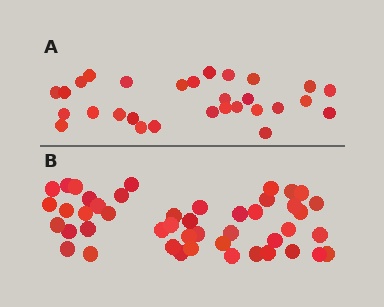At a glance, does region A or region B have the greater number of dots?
Region B (the bottom region) has more dots.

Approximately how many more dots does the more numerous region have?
Region B has approximately 15 more dots than region A.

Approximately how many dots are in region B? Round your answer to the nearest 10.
About 50 dots. (The exact count is 46, which rounds to 50.)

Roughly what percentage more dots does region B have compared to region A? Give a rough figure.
About 60% more.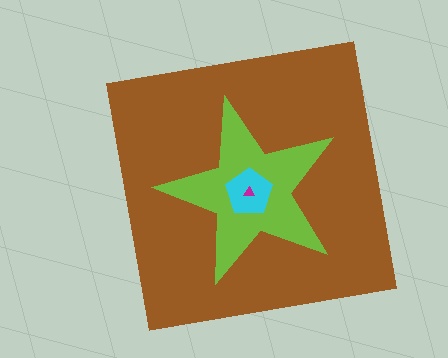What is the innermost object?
The magenta triangle.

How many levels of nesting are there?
4.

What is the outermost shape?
The brown square.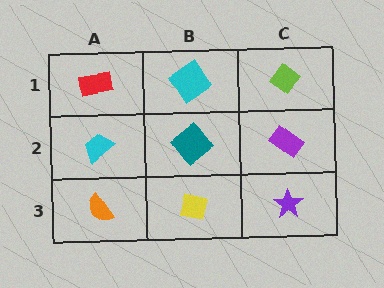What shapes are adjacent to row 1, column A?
A cyan trapezoid (row 2, column A), a cyan diamond (row 1, column B).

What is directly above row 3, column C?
A purple rectangle.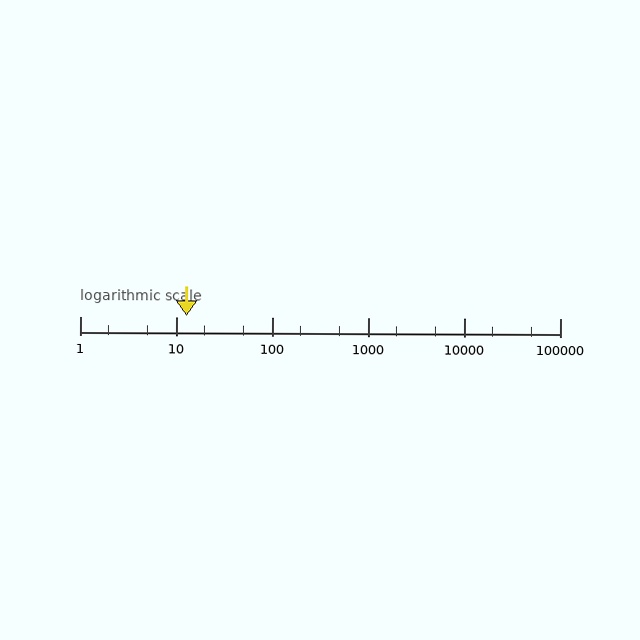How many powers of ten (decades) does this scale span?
The scale spans 5 decades, from 1 to 100000.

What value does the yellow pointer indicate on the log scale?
The pointer indicates approximately 13.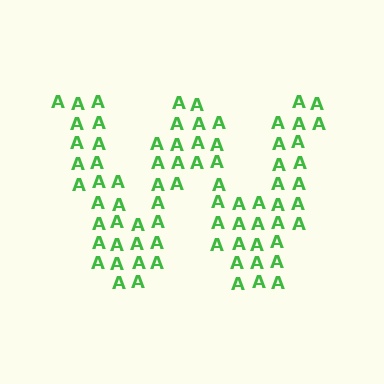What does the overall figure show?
The overall figure shows the letter W.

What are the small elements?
The small elements are letter A's.